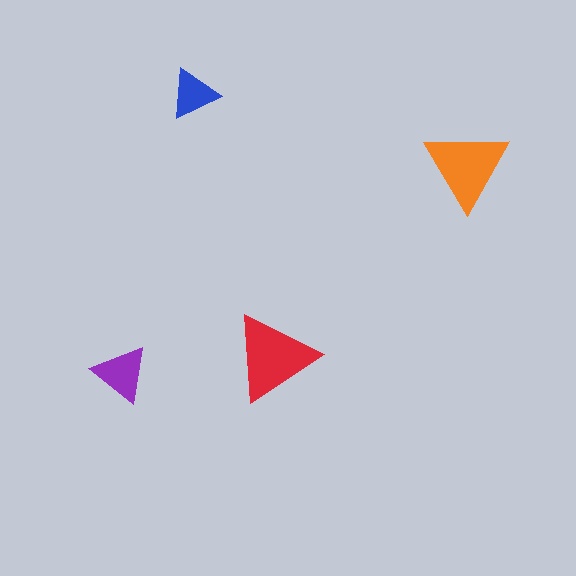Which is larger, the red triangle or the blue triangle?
The red one.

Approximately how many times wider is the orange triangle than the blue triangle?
About 1.5 times wider.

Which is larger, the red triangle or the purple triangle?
The red one.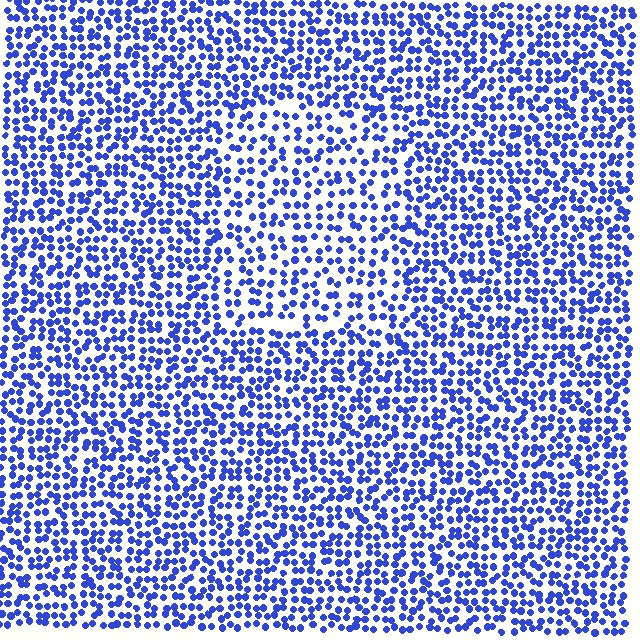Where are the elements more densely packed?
The elements are more densely packed outside the rectangle boundary.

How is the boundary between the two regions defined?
The boundary is defined by a change in element density (approximately 1.5x ratio). All elements are the same color, size, and shape.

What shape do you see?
I see a rectangle.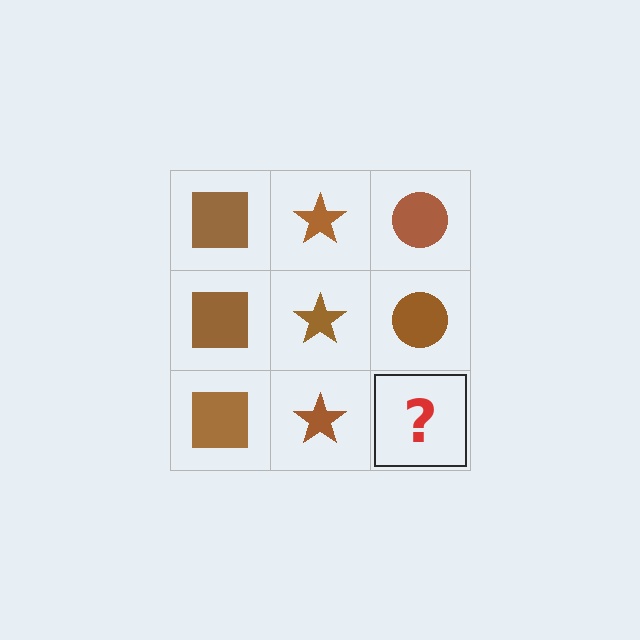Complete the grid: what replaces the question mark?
The question mark should be replaced with a brown circle.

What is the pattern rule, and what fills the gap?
The rule is that each column has a consistent shape. The gap should be filled with a brown circle.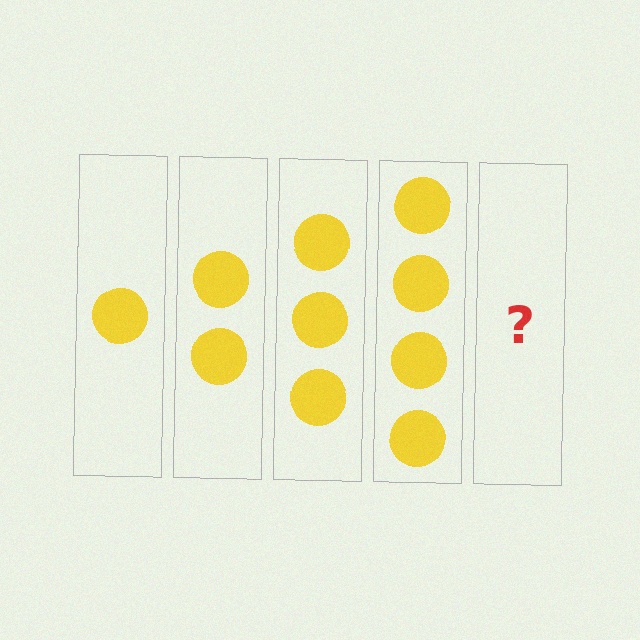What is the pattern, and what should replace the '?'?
The pattern is that each step adds one more circle. The '?' should be 5 circles.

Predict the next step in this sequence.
The next step is 5 circles.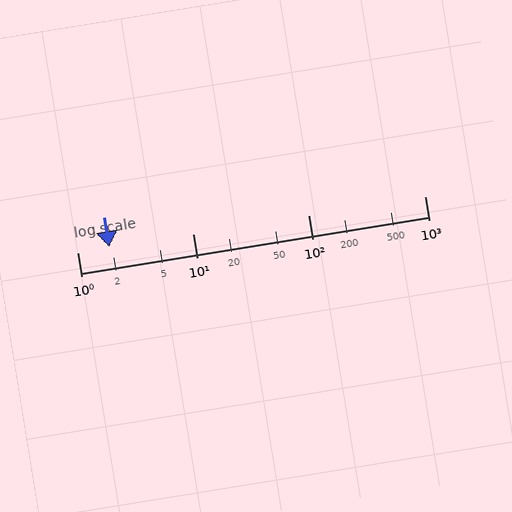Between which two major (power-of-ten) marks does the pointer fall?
The pointer is between 1 and 10.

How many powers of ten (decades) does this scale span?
The scale spans 3 decades, from 1 to 1000.